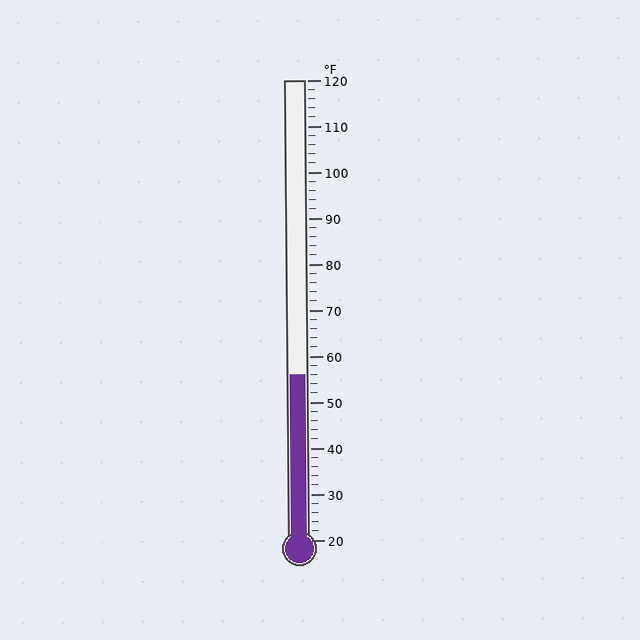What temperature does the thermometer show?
The thermometer shows approximately 56°F.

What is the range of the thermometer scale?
The thermometer scale ranges from 20°F to 120°F.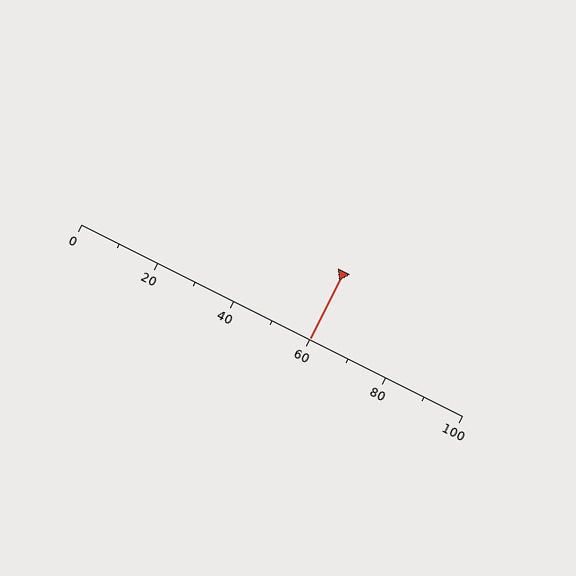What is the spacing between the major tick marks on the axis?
The major ticks are spaced 20 apart.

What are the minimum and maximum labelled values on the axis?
The axis runs from 0 to 100.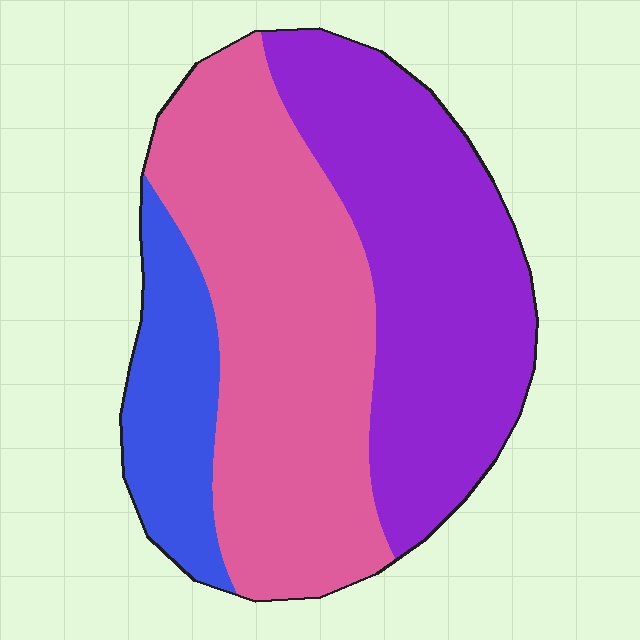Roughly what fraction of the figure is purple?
Purple takes up about two fifths (2/5) of the figure.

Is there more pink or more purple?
Pink.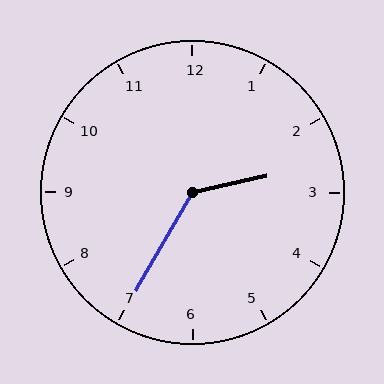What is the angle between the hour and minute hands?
Approximately 132 degrees.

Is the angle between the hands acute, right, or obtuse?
It is obtuse.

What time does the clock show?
2:35.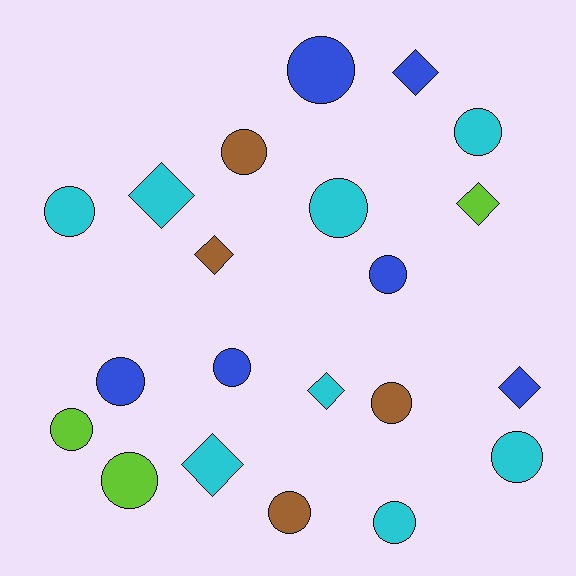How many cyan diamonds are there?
There are 3 cyan diamonds.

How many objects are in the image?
There are 21 objects.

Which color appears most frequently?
Cyan, with 8 objects.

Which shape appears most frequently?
Circle, with 14 objects.